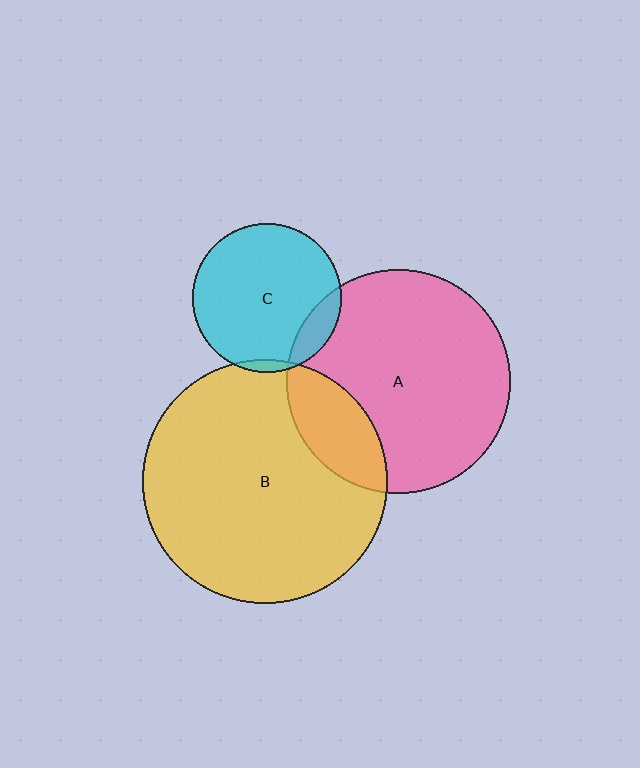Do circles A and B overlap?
Yes.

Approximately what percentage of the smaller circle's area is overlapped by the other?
Approximately 20%.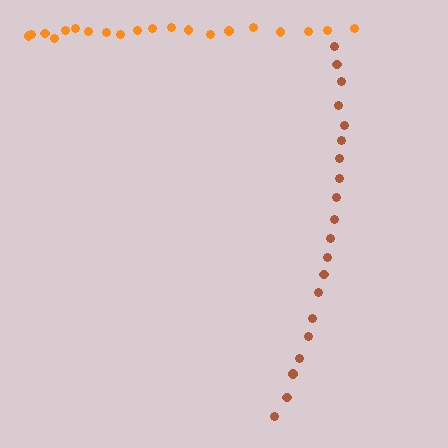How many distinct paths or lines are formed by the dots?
There are 2 distinct paths.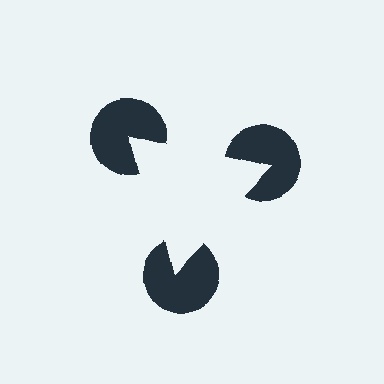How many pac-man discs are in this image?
There are 3 — one at each vertex of the illusory triangle.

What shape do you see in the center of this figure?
An illusory triangle — its edges are inferred from the aligned wedge cuts in the pac-man discs, not physically drawn.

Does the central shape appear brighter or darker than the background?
It typically appears slightly brighter than the background, even though no actual brightness change is drawn.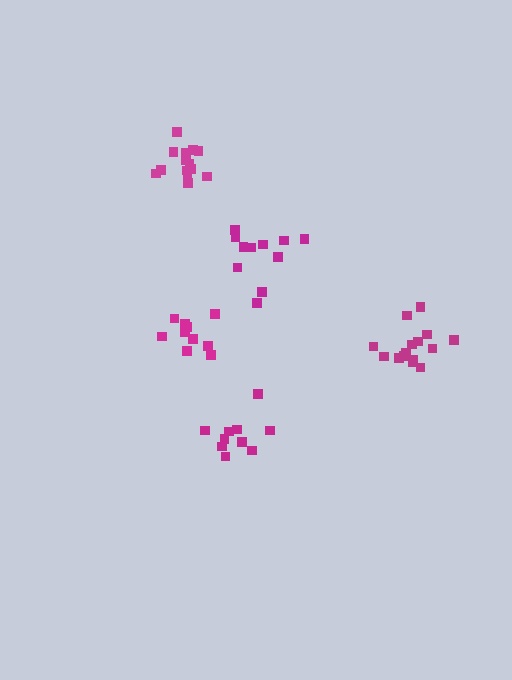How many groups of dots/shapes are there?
There are 5 groups.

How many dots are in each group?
Group 1: 10 dots, Group 2: 11 dots, Group 3: 15 dots, Group 4: 10 dots, Group 5: 14 dots (60 total).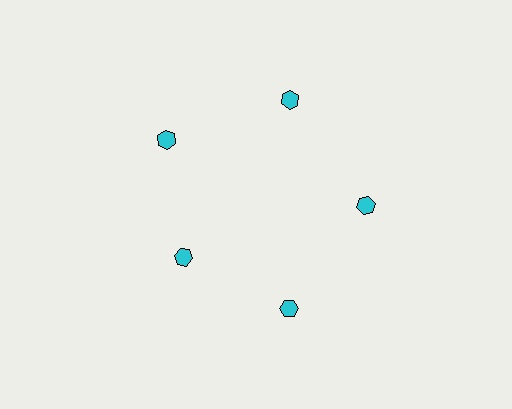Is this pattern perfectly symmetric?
No. The 5 cyan hexagons are arranged in a ring, but one element near the 8 o'clock position is pulled inward toward the center, breaking the 5-fold rotational symmetry.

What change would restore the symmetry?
The symmetry would be restored by moving it outward, back onto the ring so that all 5 hexagons sit at equal angles and equal distance from the center.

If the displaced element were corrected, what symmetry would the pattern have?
It would have 5-fold rotational symmetry — the pattern would map onto itself every 72 degrees.